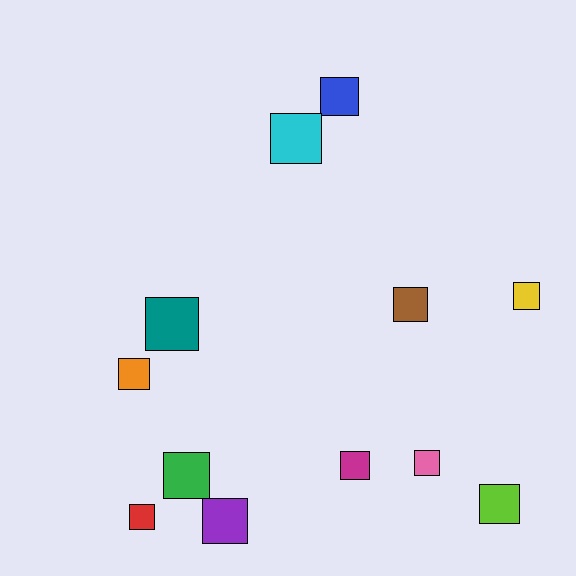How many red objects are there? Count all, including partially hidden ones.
There is 1 red object.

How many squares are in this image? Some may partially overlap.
There are 12 squares.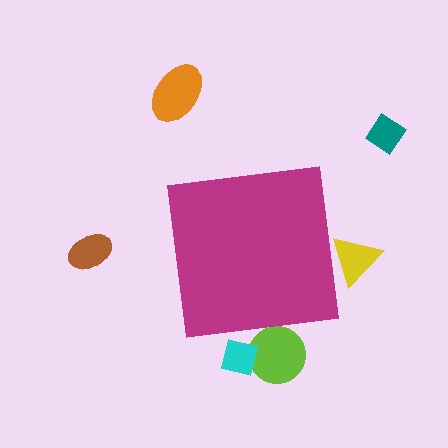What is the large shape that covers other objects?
A magenta square.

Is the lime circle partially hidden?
Yes, the lime circle is partially hidden behind the magenta square.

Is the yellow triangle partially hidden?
Yes, the yellow triangle is partially hidden behind the magenta square.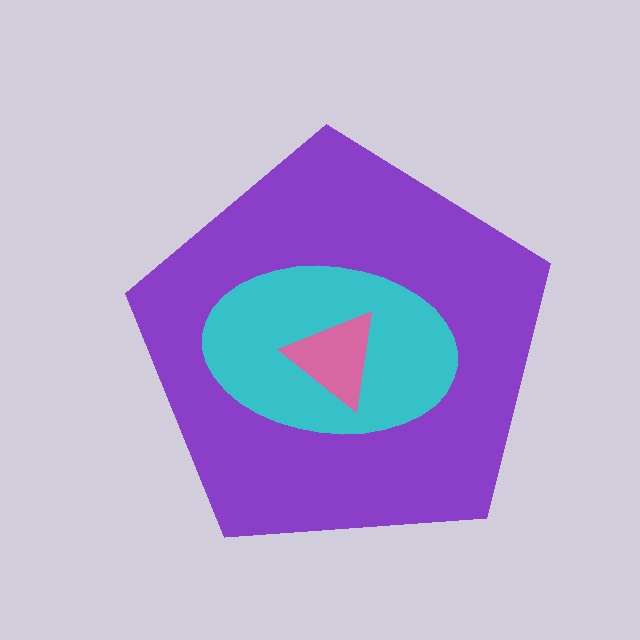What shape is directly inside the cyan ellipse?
The pink triangle.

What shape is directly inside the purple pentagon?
The cyan ellipse.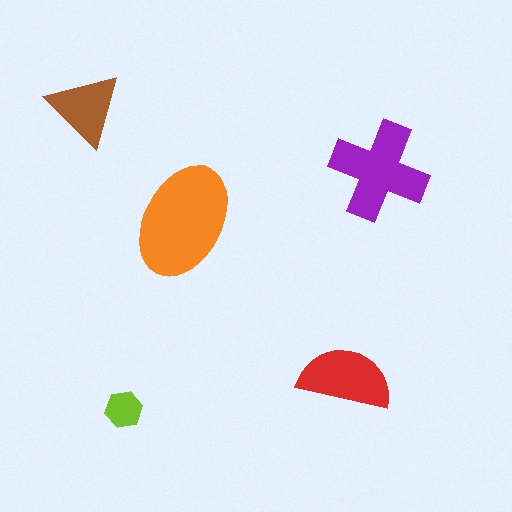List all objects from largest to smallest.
The orange ellipse, the purple cross, the red semicircle, the brown triangle, the lime hexagon.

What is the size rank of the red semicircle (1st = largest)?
3rd.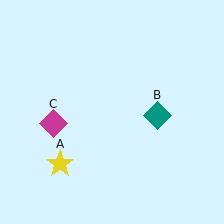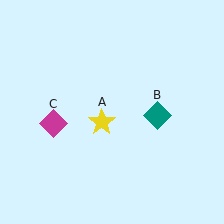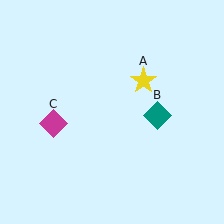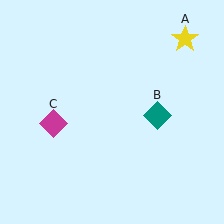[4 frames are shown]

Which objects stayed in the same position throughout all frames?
Teal diamond (object B) and magenta diamond (object C) remained stationary.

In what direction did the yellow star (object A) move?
The yellow star (object A) moved up and to the right.